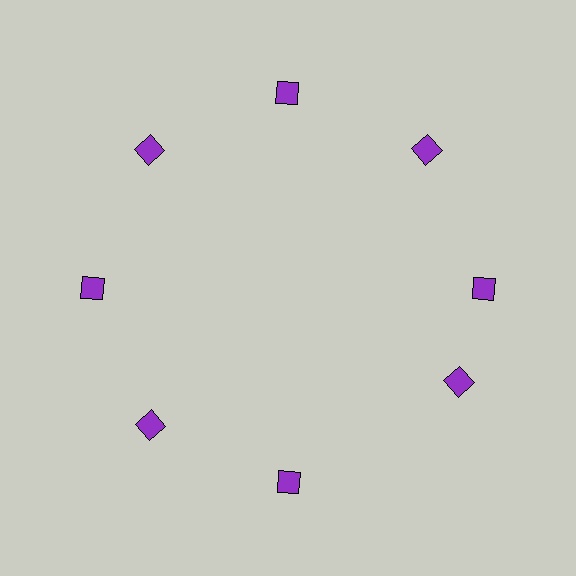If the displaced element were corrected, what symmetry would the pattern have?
It would have 8-fold rotational symmetry — the pattern would map onto itself every 45 degrees.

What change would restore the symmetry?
The symmetry would be restored by rotating it back into even spacing with its neighbors so that all 8 diamonds sit at equal angles and equal distance from the center.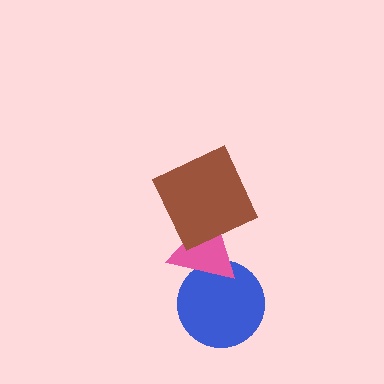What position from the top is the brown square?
The brown square is 1st from the top.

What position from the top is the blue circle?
The blue circle is 3rd from the top.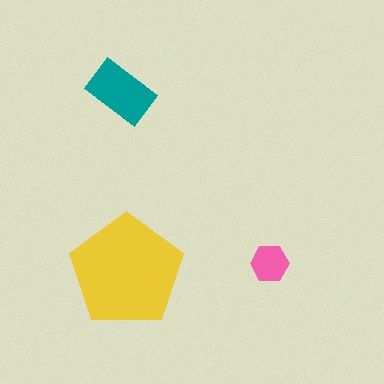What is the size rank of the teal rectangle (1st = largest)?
2nd.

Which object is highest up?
The teal rectangle is topmost.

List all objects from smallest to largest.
The pink hexagon, the teal rectangle, the yellow pentagon.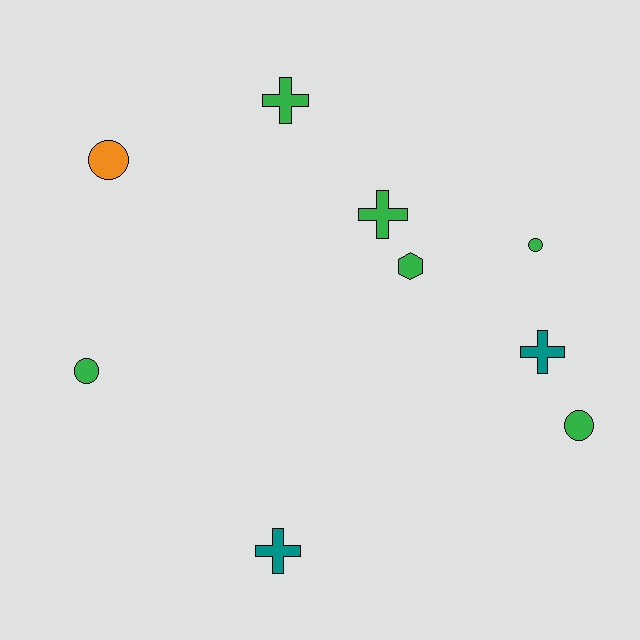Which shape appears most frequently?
Cross, with 4 objects.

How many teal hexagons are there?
There are no teal hexagons.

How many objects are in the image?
There are 9 objects.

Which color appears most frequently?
Green, with 6 objects.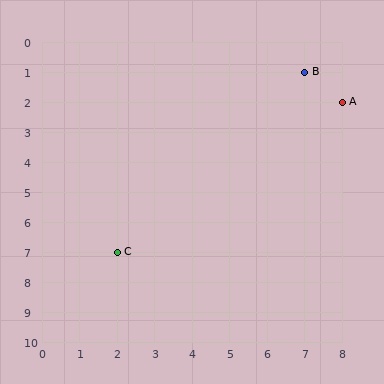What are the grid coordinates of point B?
Point B is at grid coordinates (7, 1).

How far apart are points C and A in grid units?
Points C and A are 6 columns and 5 rows apart (about 7.8 grid units diagonally).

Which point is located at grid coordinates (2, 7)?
Point C is at (2, 7).